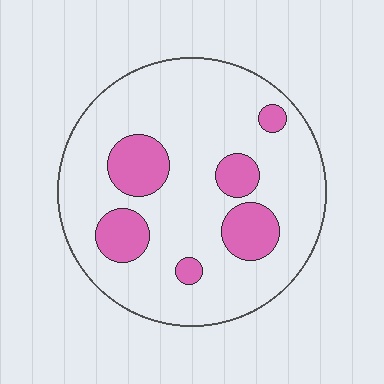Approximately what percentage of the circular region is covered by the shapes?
Approximately 20%.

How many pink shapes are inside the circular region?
6.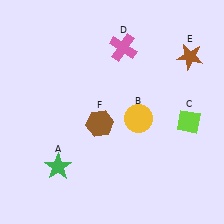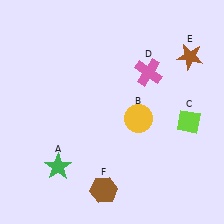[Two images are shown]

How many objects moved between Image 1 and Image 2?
2 objects moved between the two images.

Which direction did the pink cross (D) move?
The pink cross (D) moved right.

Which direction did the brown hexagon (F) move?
The brown hexagon (F) moved down.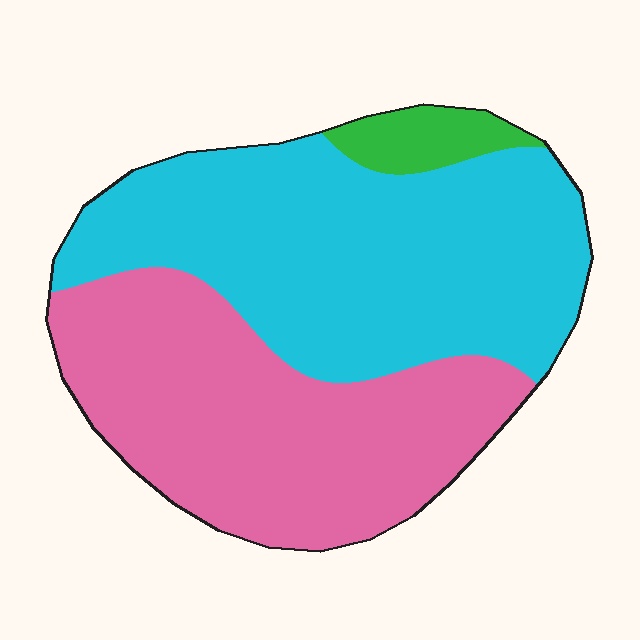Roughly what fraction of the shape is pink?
Pink takes up about two fifths (2/5) of the shape.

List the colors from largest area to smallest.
From largest to smallest: cyan, pink, green.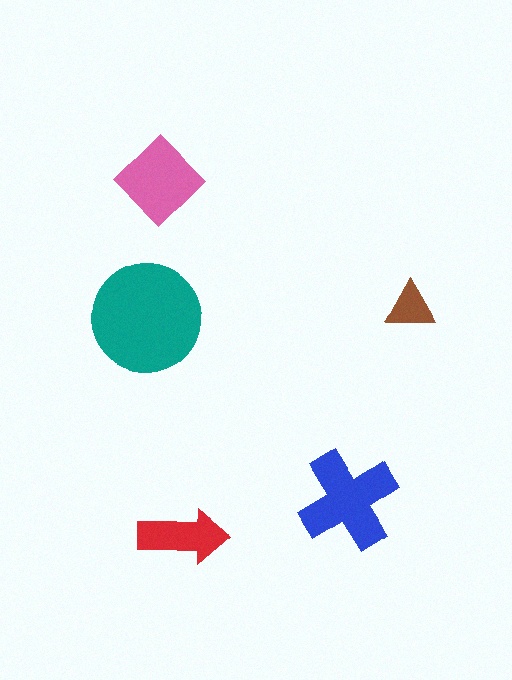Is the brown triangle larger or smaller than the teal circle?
Smaller.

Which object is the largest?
The teal circle.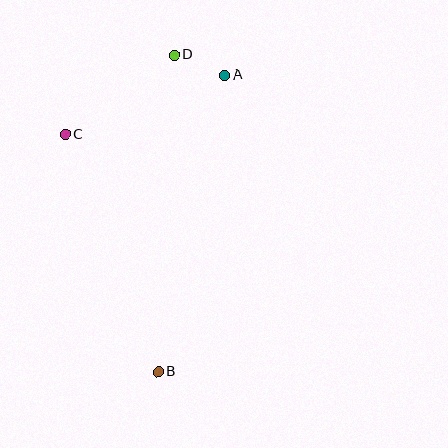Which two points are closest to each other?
Points A and D are closest to each other.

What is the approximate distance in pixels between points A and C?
The distance between A and C is approximately 170 pixels.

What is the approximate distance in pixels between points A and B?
The distance between A and B is approximately 304 pixels.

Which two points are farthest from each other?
Points B and D are farthest from each other.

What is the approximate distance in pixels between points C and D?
The distance between C and D is approximately 135 pixels.